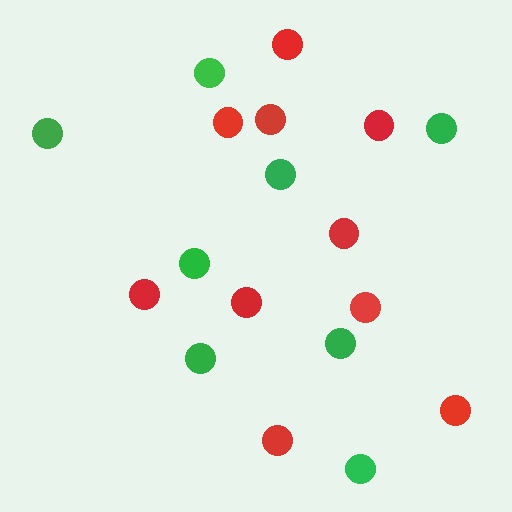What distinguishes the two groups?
There are 2 groups: one group of green circles (8) and one group of red circles (10).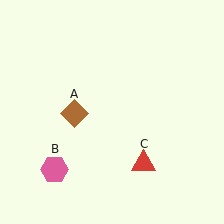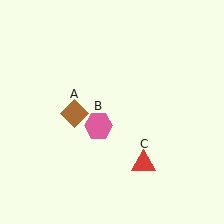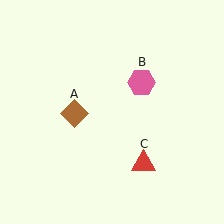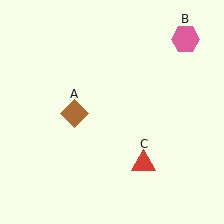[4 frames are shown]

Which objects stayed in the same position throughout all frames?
Brown diamond (object A) and red triangle (object C) remained stationary.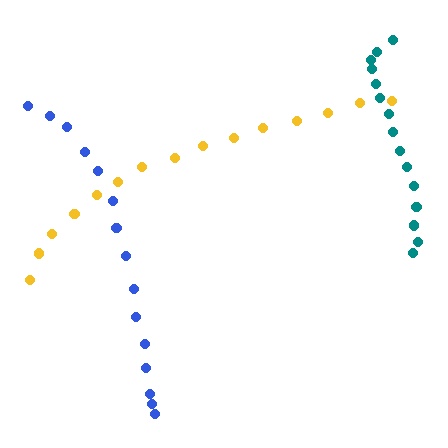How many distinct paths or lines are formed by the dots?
There are 3 distinct paths.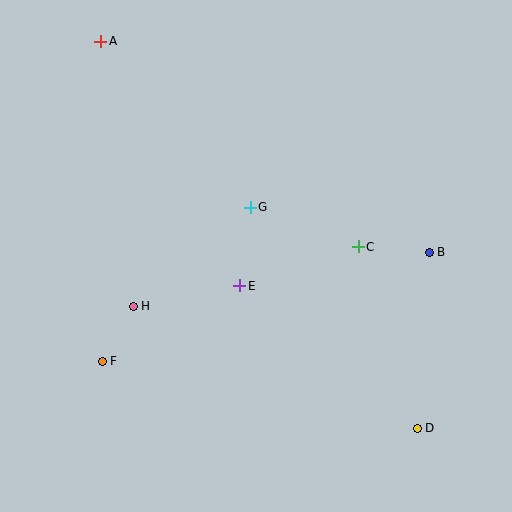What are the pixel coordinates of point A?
Point A is at (101, 41).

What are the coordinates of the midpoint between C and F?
The midpoint between C and F is at (230, 304).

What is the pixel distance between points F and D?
The distance between F and D is 322 pixels.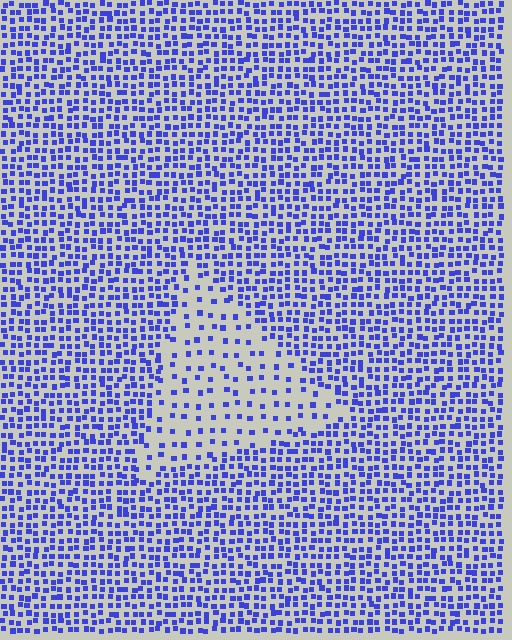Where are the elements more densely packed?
The elements are more densely packed outside the triangle boundary.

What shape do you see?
I see a triangle.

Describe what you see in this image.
The image contains small blue elements arranged at two different densities. A triangle-shaped region is visible where the elements are less densely packed than the surrounding area.